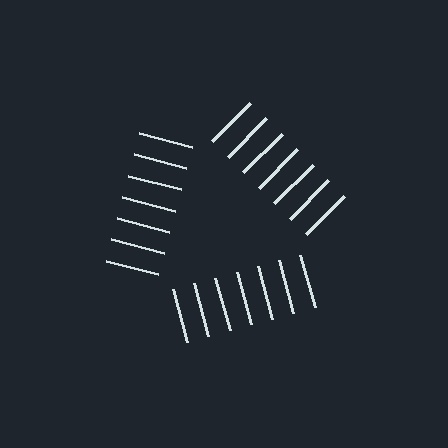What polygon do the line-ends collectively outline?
An illusory triangle — the line segments terminate on its edges but no continuous stroke is drawn.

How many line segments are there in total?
21 — 7 along each of the 3 edges.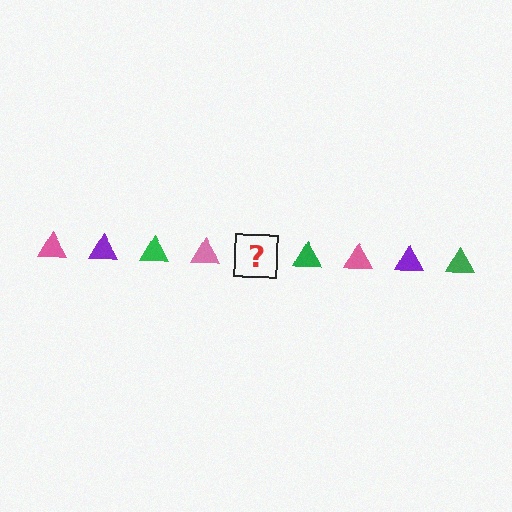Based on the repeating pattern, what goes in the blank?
The blank should be a purple triangle.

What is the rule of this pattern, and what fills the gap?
The rule is that the pattern cycles through pink, purple, green triangles. The gap should be filled with a purple triangle.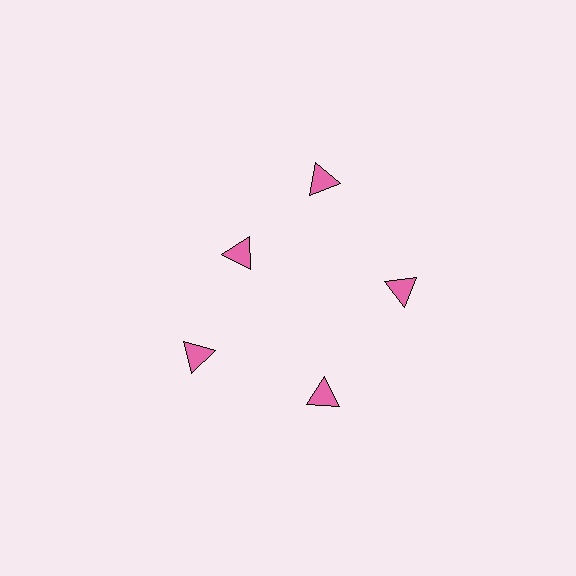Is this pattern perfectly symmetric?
No. The 5 pink triangles are arranged in a ring, but one element near the 10 o'clock position is pulled inward toward the center, breaking the 5-fold rotational symmetry.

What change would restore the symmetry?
The symmetry would be restored by moving it outward, back onto the ring so that all 5 triangles sit at equal angles and equal distance from the center.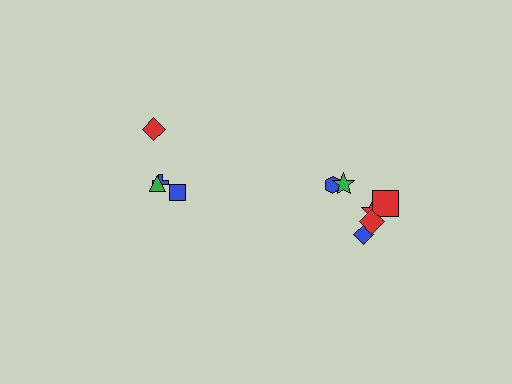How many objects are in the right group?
There are 6 objects.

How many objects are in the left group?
There are 4 objects.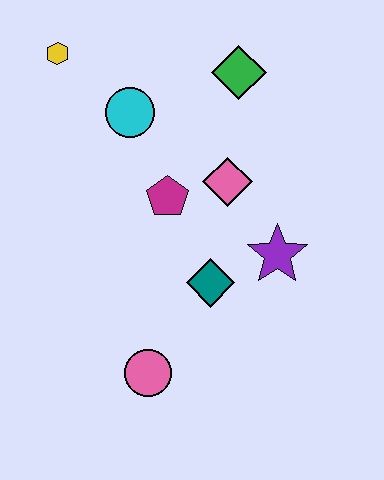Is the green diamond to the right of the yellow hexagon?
Yes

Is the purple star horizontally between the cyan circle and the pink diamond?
No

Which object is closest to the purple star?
The teal diamond is closest to the purple star.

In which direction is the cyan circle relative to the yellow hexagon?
The cyan circle is to the right of the yellow hexagon.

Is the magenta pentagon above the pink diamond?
No